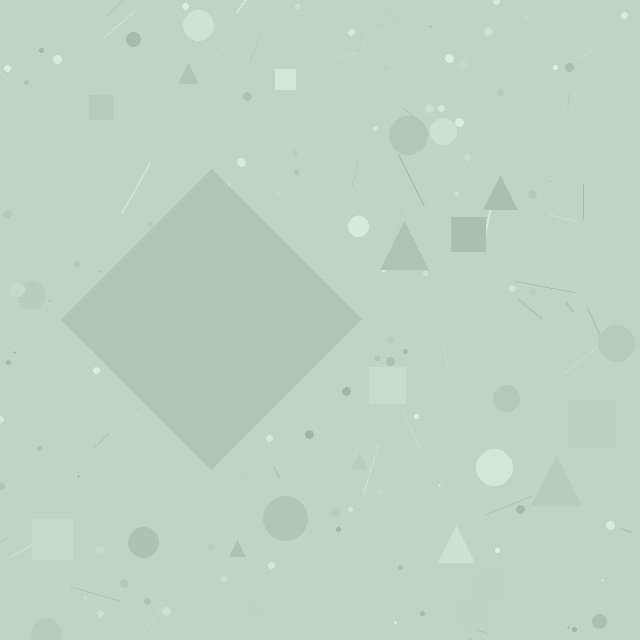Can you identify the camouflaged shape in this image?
The camouflaged shape is a diamond.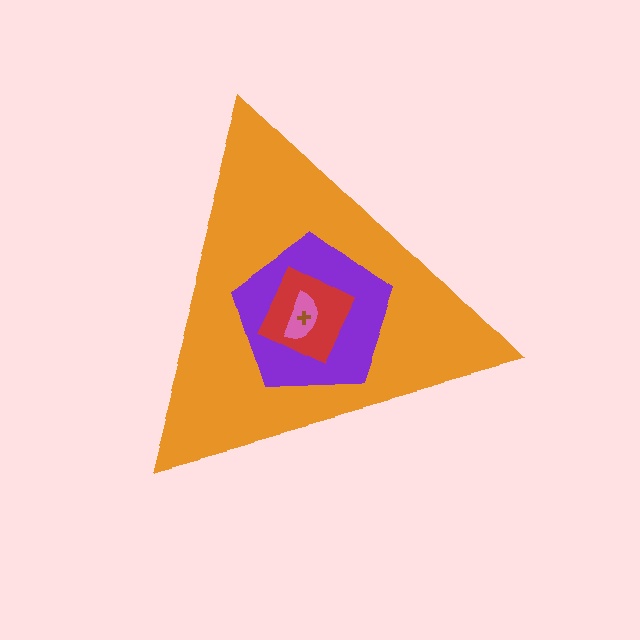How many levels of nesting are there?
5.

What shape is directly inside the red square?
The pink semicircle.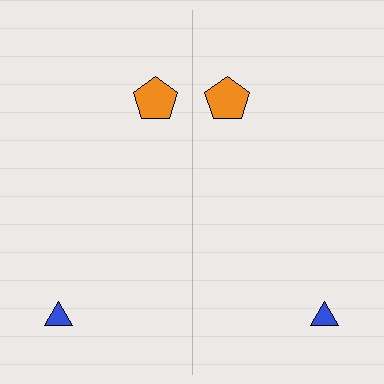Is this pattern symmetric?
Yes, this pattern has bilateral (reflection) symmetry.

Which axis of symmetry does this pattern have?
The pattern has a vertical axis of symmetry running through the center of the image.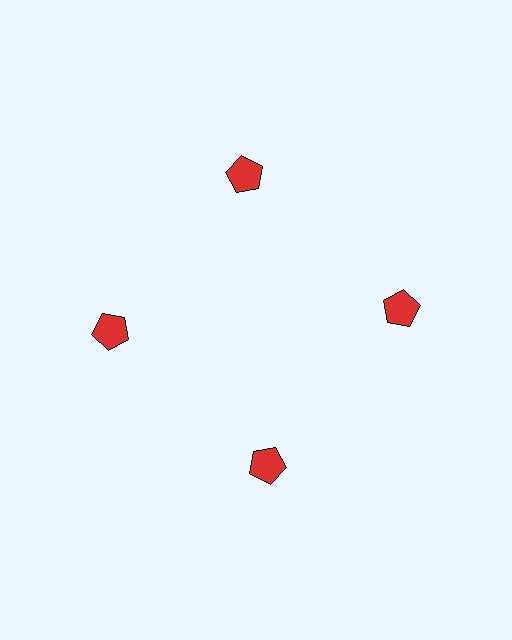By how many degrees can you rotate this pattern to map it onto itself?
The pattern maps onto itself every 90 degrees of rotation.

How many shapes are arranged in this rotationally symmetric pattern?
There are 4 shapes, arranged in 4 groups of 1.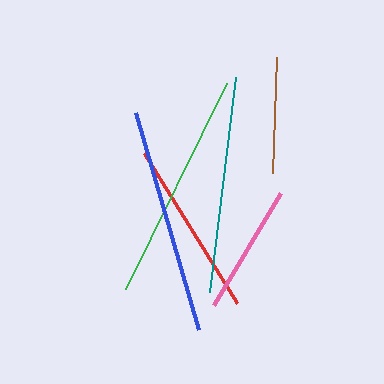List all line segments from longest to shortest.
From longest to shortest: green, blue, teal, red, pink, brown.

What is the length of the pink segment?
The pink segment is approximately 130 pixels long.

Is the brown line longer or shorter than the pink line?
The pink line is longer than the brown line.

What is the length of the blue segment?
The blue segment is approximately 226 pixels long.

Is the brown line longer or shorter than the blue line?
The blue line is longer than the brown line.